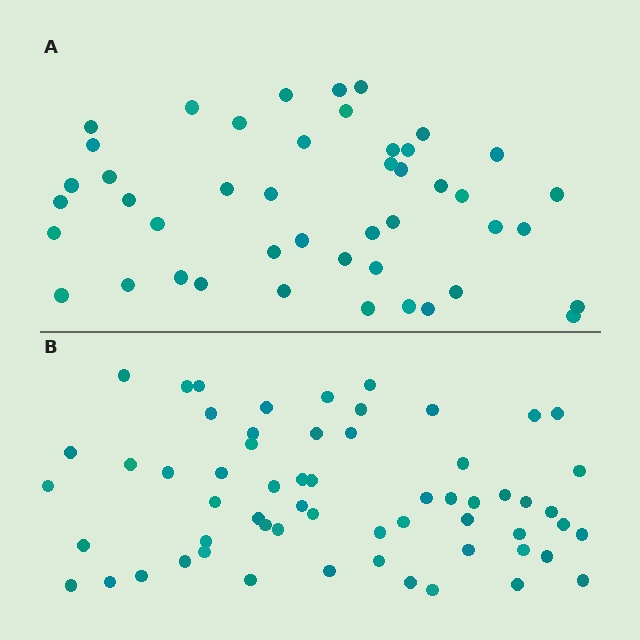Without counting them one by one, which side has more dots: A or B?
Region B (the bottom region) has more dots.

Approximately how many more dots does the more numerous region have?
Region B has approximately 15 more dots than region A.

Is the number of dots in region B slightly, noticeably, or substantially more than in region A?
Region B has noticeably more, but not dramatically so. The ratio is roughly 1.3 to 1.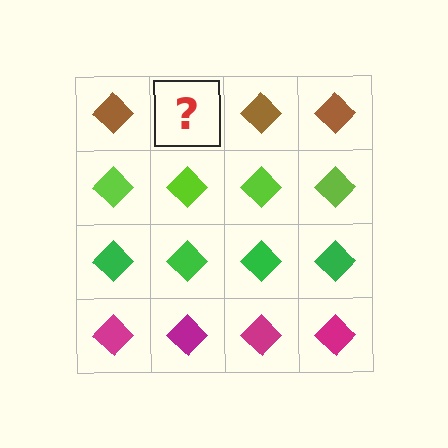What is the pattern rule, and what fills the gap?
The rule is that each row has a consistent color. The gap should be filled with a brown diamond.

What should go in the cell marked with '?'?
The missing cell should contain a brown diamond.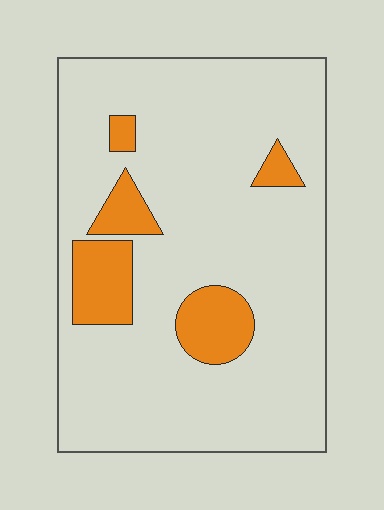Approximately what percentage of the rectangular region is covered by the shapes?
Approximately 15%.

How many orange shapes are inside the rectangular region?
5.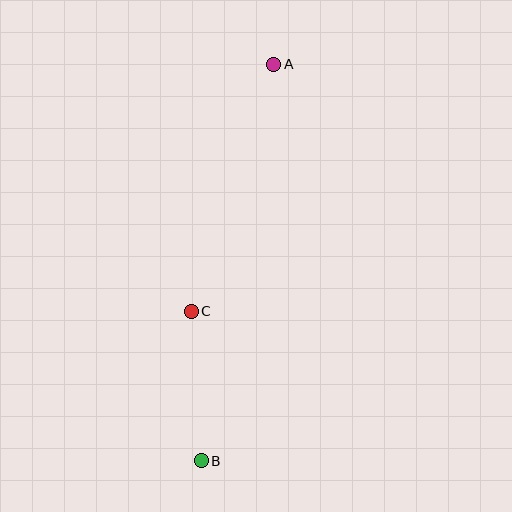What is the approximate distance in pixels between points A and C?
The distance between A and C is approximately 260 pixels.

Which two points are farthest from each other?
Points A and B are farthest from each other.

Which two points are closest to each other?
Points B and C are closest to each other.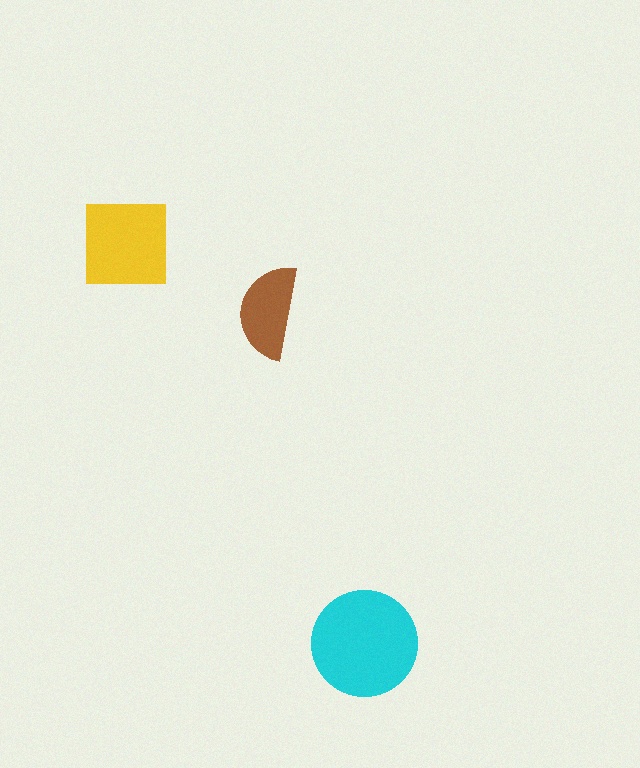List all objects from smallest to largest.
The brown semicircle, the yellow square, the cyan circle.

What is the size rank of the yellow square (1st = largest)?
2nd.